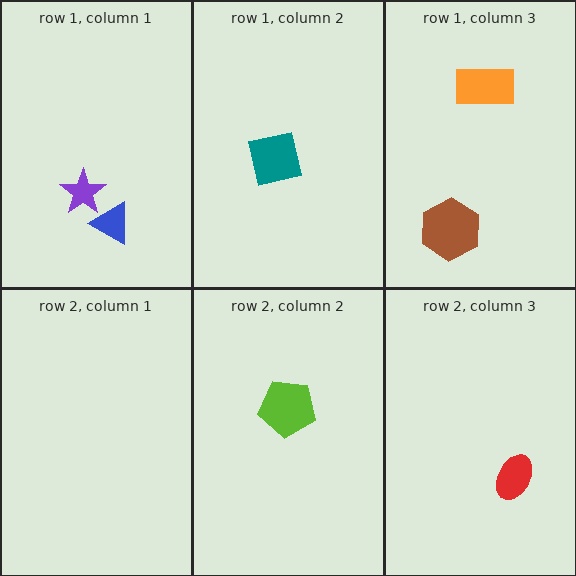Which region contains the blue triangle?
The row 1, column 1 region.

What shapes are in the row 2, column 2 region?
The lime pentagon.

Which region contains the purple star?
The row 1, column 1 region.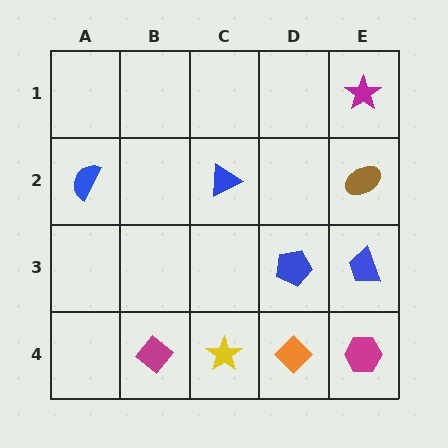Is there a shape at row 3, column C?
No, that cell is empty.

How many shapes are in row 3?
2 shapes.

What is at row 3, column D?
A blue pentagon.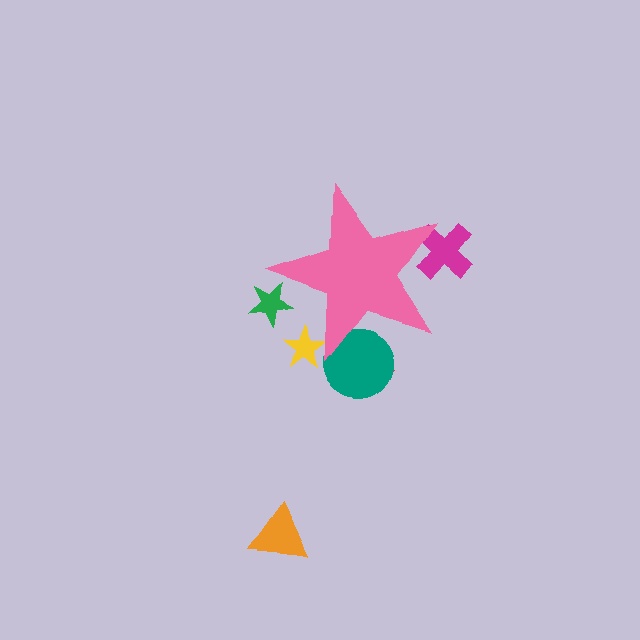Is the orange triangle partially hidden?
No, the orange triangle is fully visible.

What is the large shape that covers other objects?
A pink star.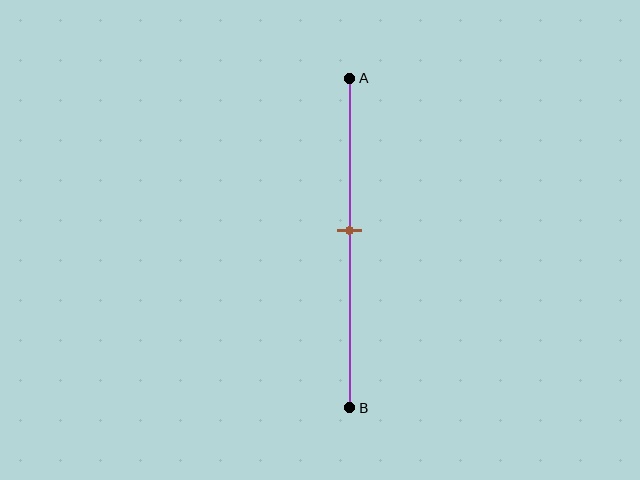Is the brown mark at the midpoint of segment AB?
No, the mark is at about 45% from A, not at the 50% midpoint.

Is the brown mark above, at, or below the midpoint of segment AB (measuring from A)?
The brown mark is above the midpoint of segment AB.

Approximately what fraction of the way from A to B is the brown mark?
The brown mark is approximately 45% of the way from A to B.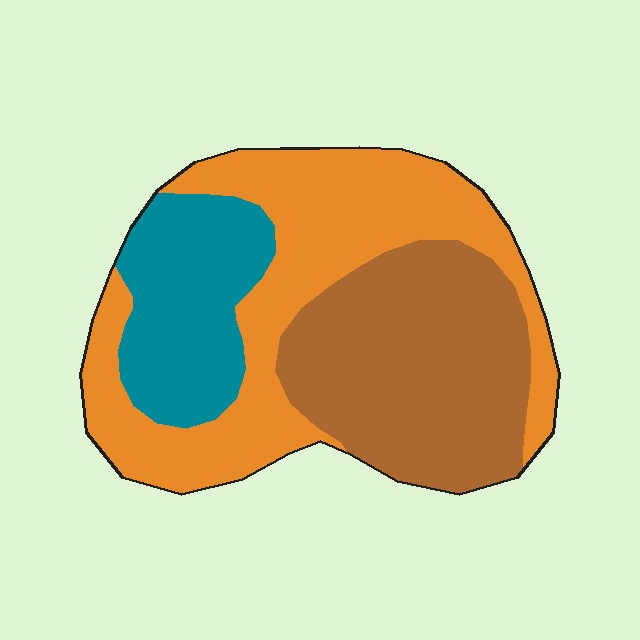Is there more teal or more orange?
Orange.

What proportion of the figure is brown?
Brown takes up about three eighths (3/8) of the figure.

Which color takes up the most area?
Orange, at roughly 45%.